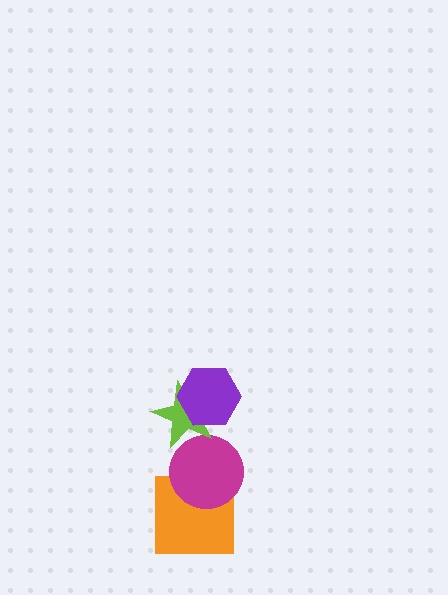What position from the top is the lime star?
The lime star is 2nd from the top.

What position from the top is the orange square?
The orange square is 4th from the top.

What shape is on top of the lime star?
The purple hexagon is on top of the lime star.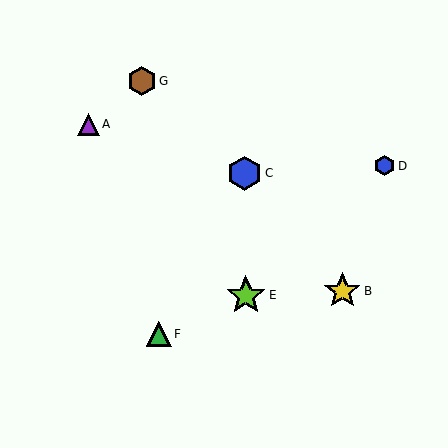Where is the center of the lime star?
The center of the lime star is at (246, 295).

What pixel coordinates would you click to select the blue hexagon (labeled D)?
Click at (384, 166) to select the blue hexagon D.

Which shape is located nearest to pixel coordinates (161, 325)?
The green triangle (labeled F) at (159, 334) is nearest to that location.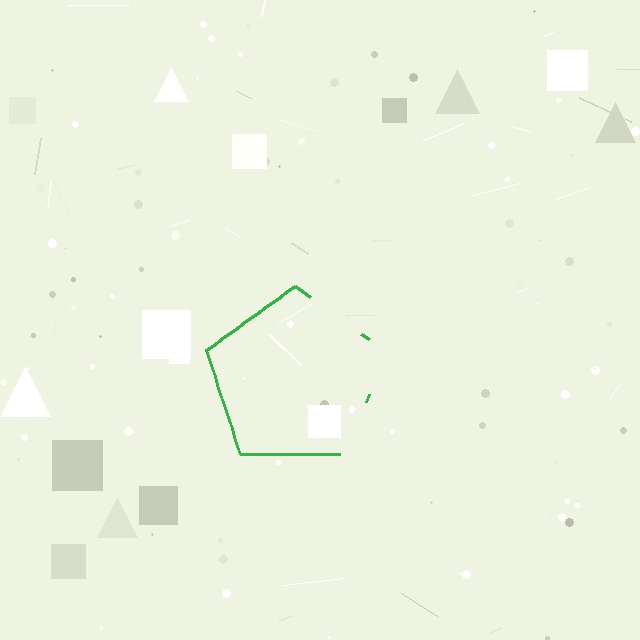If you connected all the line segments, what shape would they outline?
They would outline a pentagon.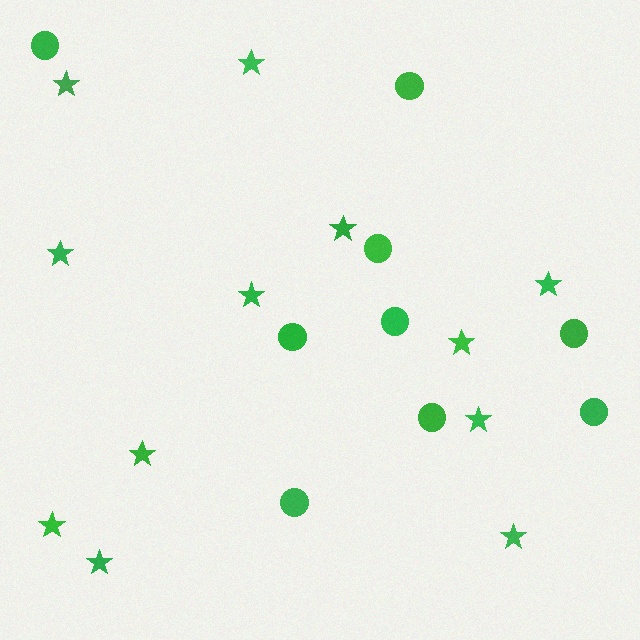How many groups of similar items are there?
There are 2 groups: one group of stars (12) and one group of circles (9).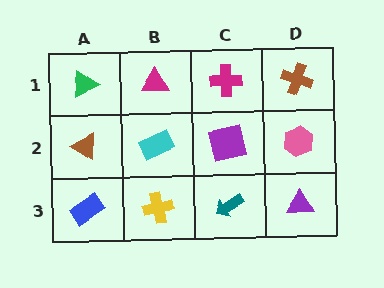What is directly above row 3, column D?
A pink hexagon.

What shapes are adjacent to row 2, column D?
A brown cross (row 1, column D), a purple triangle (row 3, column D), a purple square (row 2, column C).